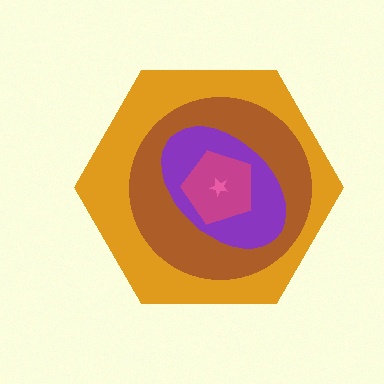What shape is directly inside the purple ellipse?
The magenta pentagon.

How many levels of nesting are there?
5.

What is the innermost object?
The pink star.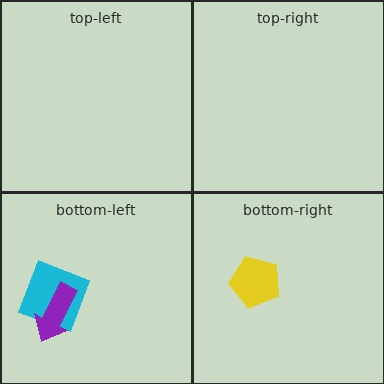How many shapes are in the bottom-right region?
1.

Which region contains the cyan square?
The bottom-left region.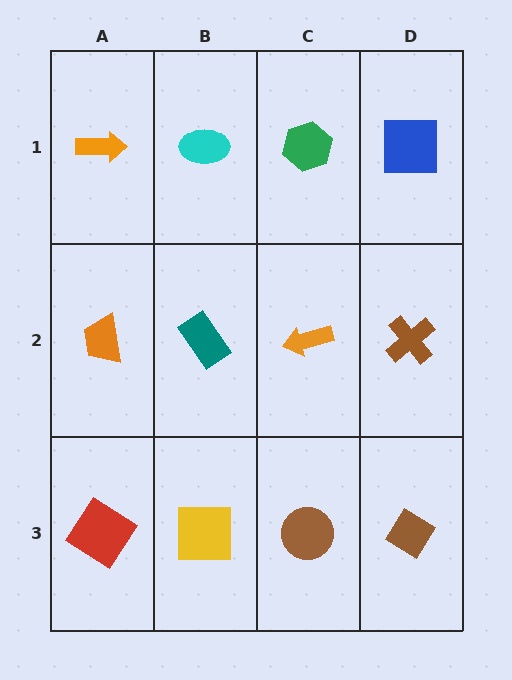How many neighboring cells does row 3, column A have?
2.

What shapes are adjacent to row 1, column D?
A brown cross (row 2, column D), a green hexagon (row 1, column C).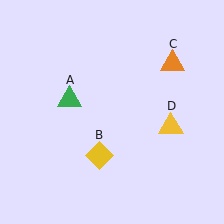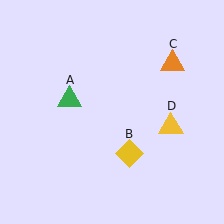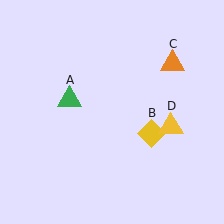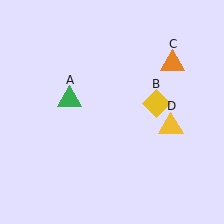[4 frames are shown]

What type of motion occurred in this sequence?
The yellow diamond (object B) rotated counterclockwise around the center of the scene.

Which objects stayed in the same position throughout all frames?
Green triangle (object A) and orange triangle (object C) and yellow triangle (object D) remained stationary.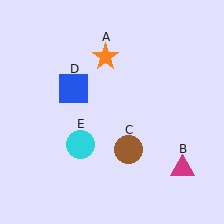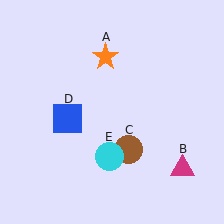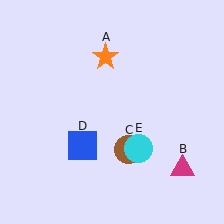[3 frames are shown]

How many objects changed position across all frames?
2 objects changed position: blue square (object D), cyan circle (object E).